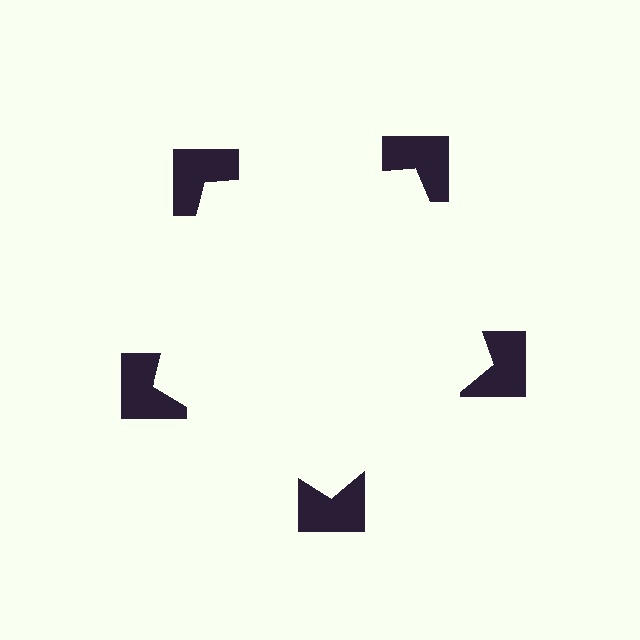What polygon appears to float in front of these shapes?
An illusory pentagon — its edges are inferred from the aligned wedge cuts in the notched squares, not physically drawn.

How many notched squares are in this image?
There are 5 — one at each vertex of the illusory pentagon.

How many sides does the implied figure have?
5 sides.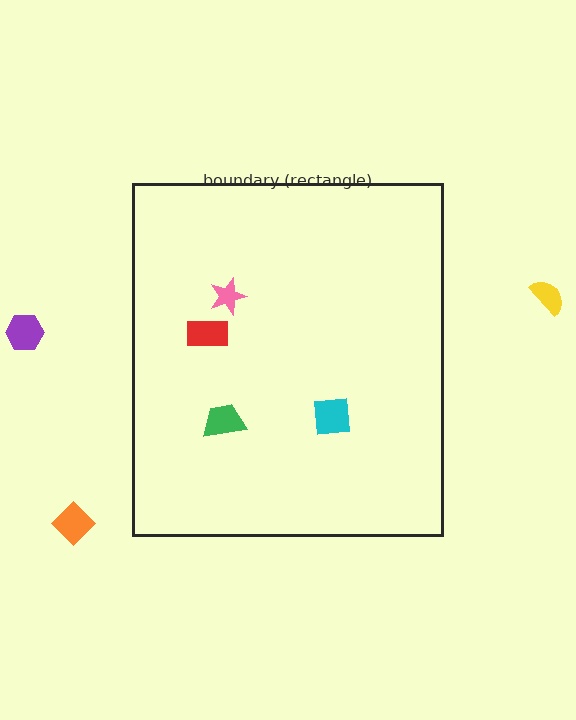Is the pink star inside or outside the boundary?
Inside.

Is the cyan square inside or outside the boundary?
Inside.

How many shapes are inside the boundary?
4 inside, 3 outside.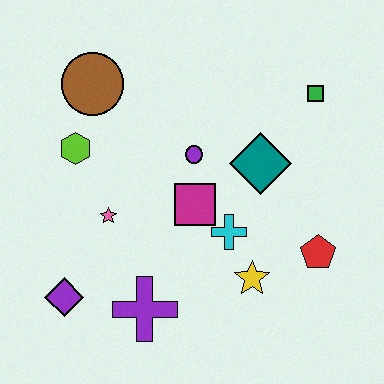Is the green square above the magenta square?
Yes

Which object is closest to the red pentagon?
The yellow star is closest to the red pentagon.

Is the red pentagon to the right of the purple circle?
Yes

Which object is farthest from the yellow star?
The brown circle is farthest from the yellow star.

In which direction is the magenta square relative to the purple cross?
The magenta square is above the purple cross.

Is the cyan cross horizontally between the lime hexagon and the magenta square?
No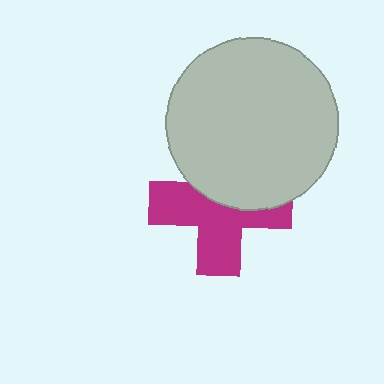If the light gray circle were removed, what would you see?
You would see the complete magenta cross.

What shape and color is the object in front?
The object in front is a light gray circle.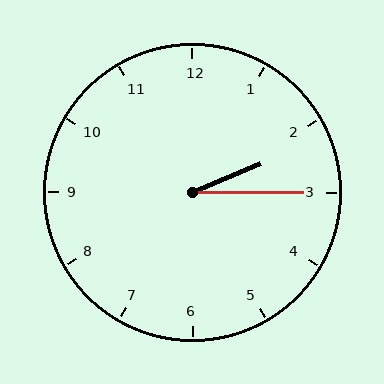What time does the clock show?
2:15.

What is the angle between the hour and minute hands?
Approximately 22 degrees.